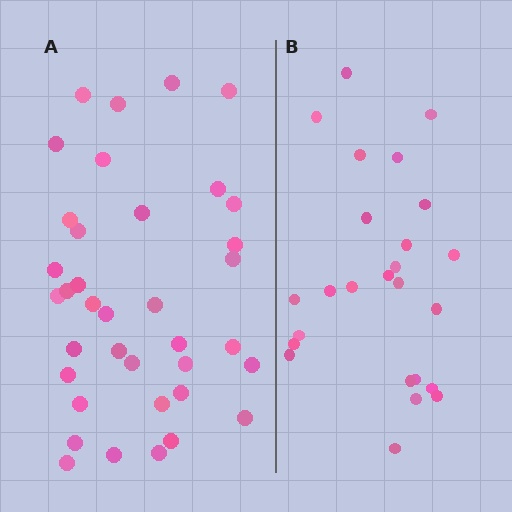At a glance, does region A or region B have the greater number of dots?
Region A (the left region) has more dots.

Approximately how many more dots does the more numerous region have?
Region A has roughly 12 or so more dots than region B.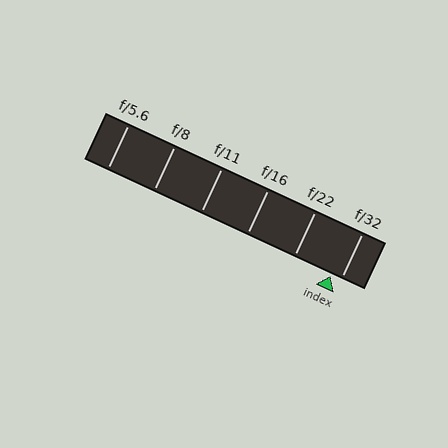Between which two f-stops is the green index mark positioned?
The index mark is between f/22 and f/32.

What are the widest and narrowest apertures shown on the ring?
The widest aperture shown is f/5.6 and the narrowest is f/32.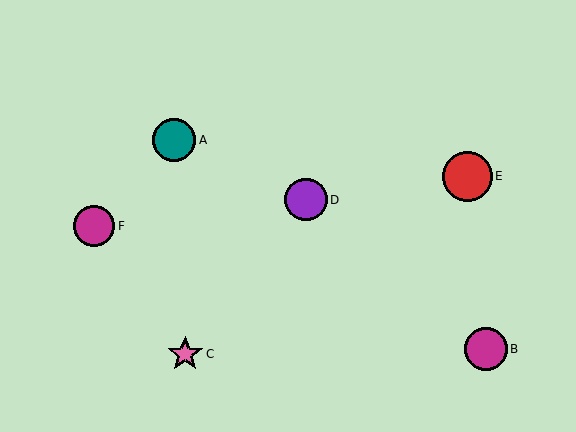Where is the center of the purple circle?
The center of the purple circle is at (306, 200).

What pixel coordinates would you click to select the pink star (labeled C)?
Click at (185, 354) to select the pink star C.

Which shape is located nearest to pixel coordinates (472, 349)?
The magenta circle (labeled B) at (486, 349) is nearest to that location.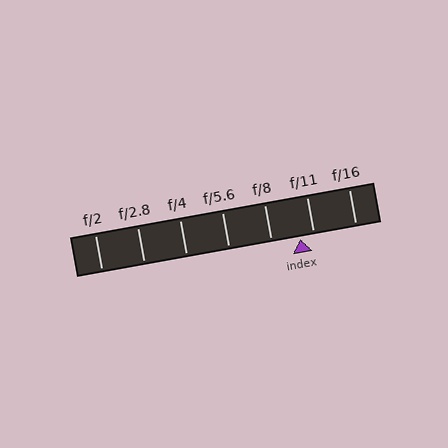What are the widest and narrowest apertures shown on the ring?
The widest aperture shown is f/2 and the narrowest is f/16.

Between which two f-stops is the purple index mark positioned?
The index mark is between f/8 and f/11.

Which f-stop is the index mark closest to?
The index mark is closest to f/11.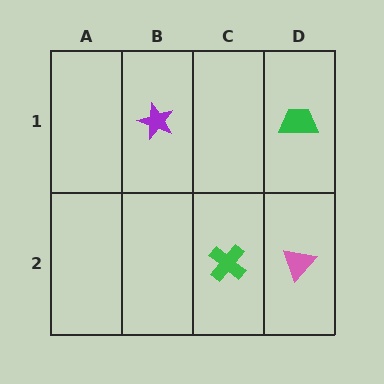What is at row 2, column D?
A pink triangle.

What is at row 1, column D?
A green trapezoid.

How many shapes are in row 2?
2 shapes.